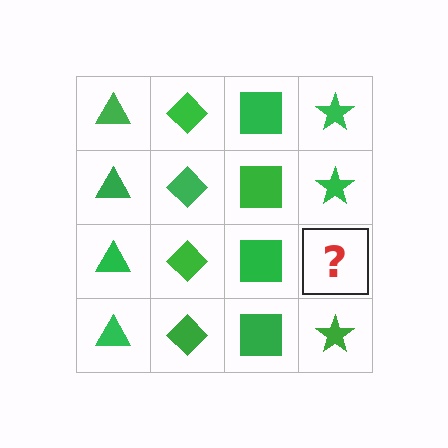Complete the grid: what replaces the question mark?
The question mark should be replaced with a green star.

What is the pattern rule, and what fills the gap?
The rule is that each column has a consistent shape. The gap should be filled with a green star.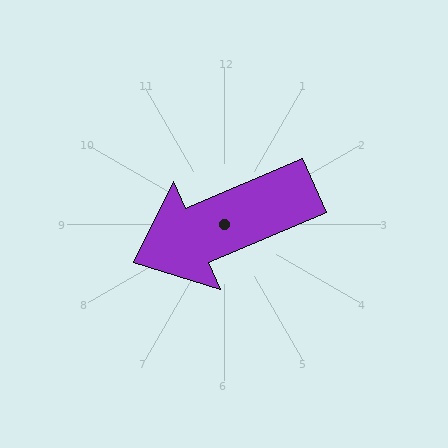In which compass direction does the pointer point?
Southwest.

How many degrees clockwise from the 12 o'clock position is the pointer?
Approximately 247 degrees.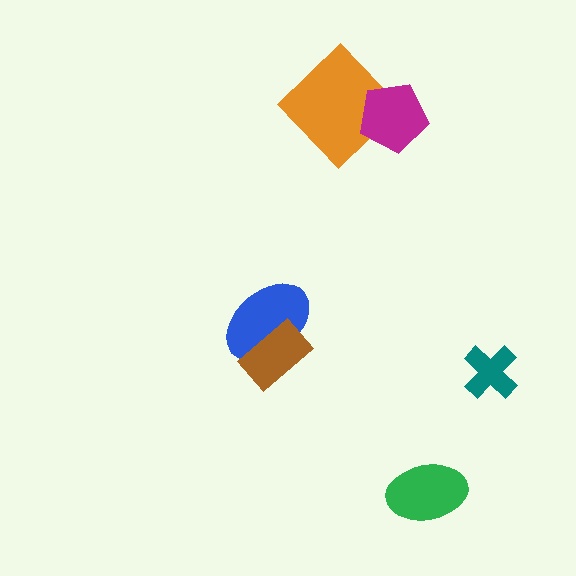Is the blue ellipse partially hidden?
Yes, it is partially covered by another shape.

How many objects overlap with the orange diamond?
1 object overlaps with the orange diamond.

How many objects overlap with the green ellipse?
0 objects overlap with the green ellipse.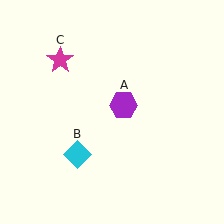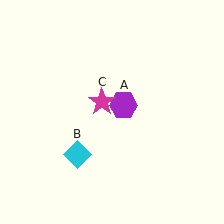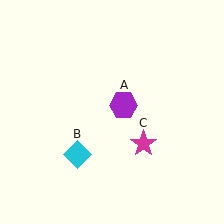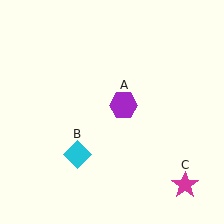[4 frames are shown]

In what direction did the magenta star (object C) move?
The magenta star (object C) moved down and to the right.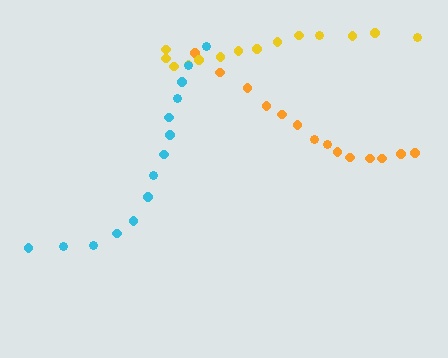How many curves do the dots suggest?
There are 3 distinct paths.